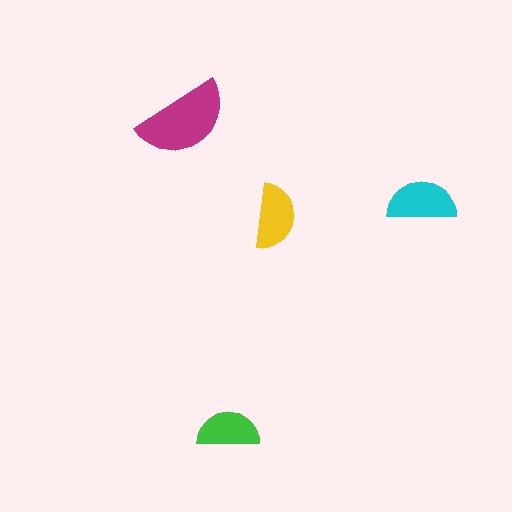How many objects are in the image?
There are 4 objects in the image.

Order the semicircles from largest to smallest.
the magenta one, the cyan one, the yellow one, the green one.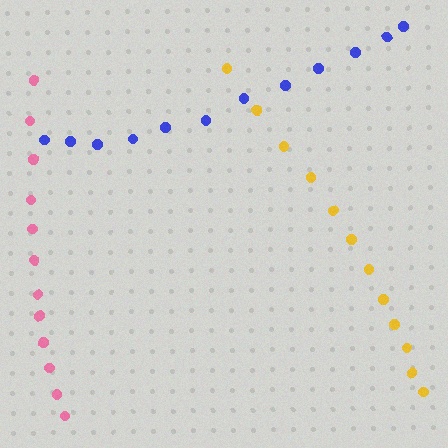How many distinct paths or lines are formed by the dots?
There are 3 distinct paths.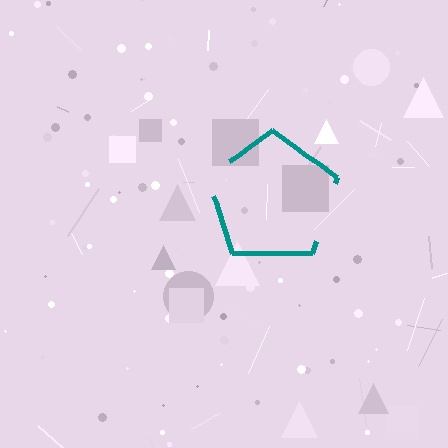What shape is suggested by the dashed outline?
The dashed outline suggests a pentagon.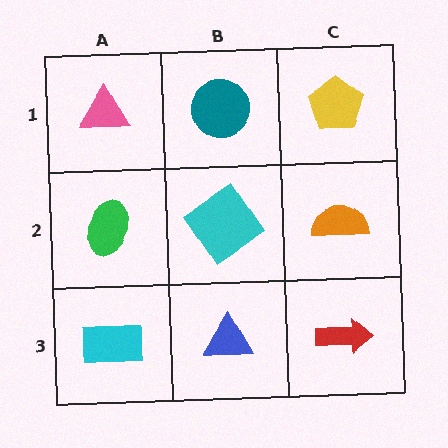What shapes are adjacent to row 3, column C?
An orange semicircle (row 2, column C), a blue triangle (row 3, column B).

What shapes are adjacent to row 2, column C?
A yellow pentagon (row 1, column C), a red arrow (row 3, column C), a cyan diamond (row 2, column B).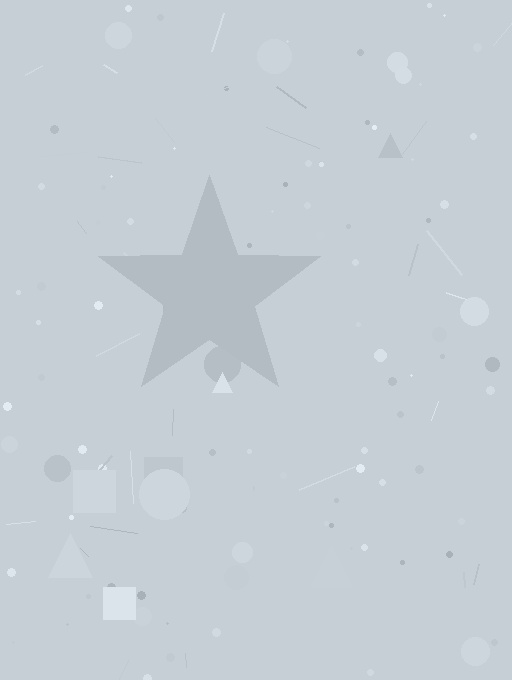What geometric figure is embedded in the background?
A star is embedded in the background.